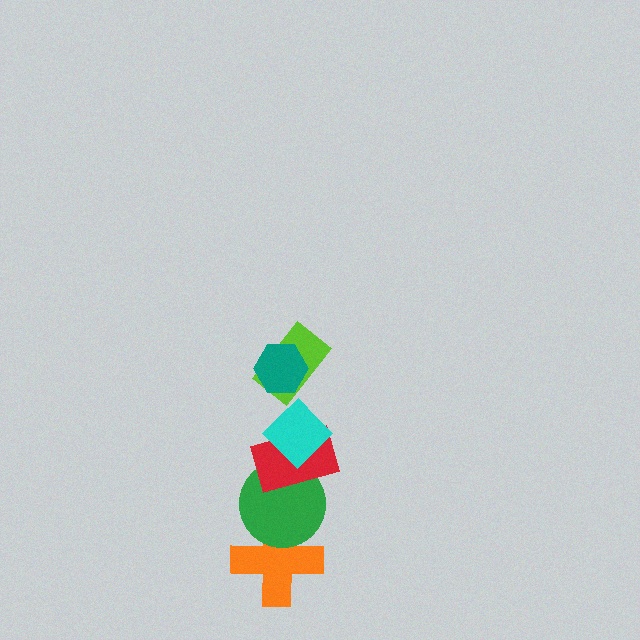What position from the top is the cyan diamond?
The cyan diamond is 3rd from the top.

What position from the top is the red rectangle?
The red rectangle is 4th from the top.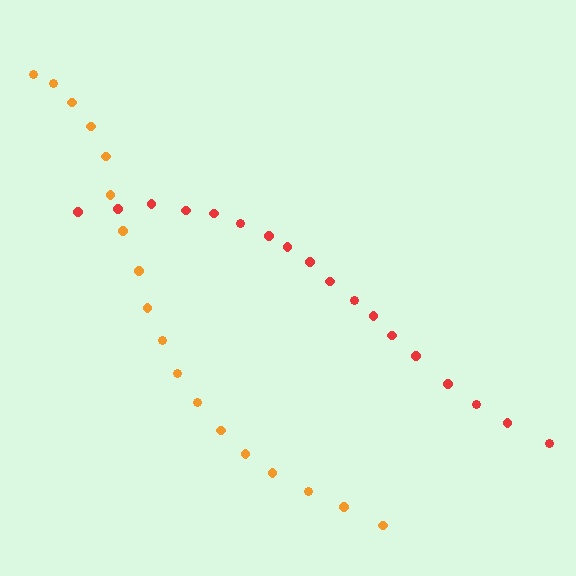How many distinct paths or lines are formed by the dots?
There are 2 distinct paths.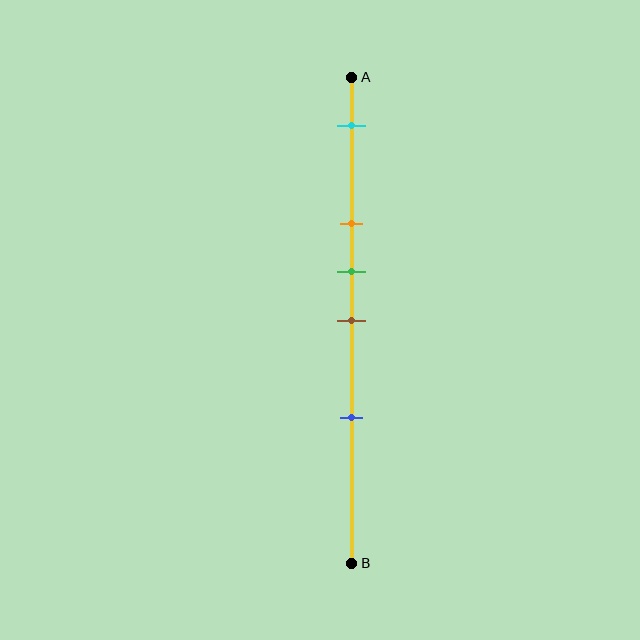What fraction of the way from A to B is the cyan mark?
The cyan mark is approximately 10% (0.1) of the way from A to B.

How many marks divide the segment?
There are 5 marks dividing the segment.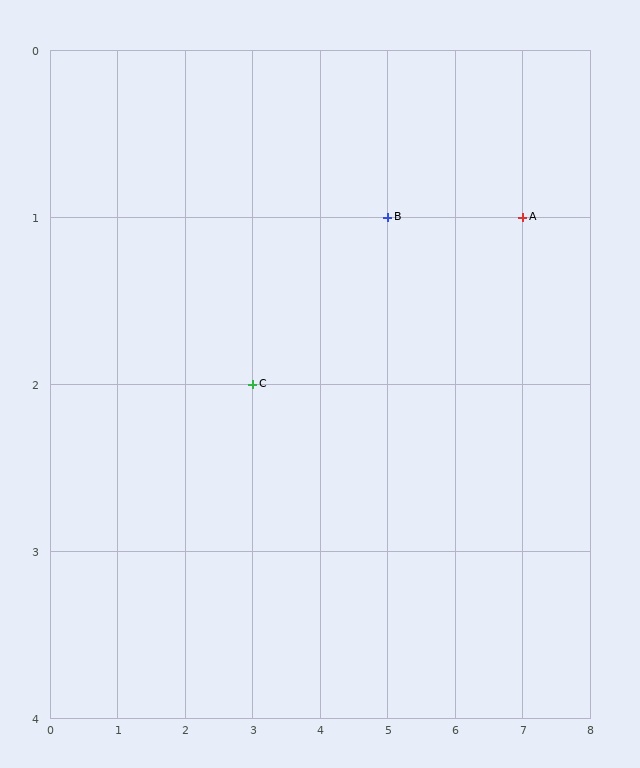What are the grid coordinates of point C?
Point C is at grid coordinates (3, 2).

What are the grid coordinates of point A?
Point A is at grid coordinates (7, 1).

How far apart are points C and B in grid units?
Points C and B are 2 columns and 1 row apart (about 2.2 grid units diagonally).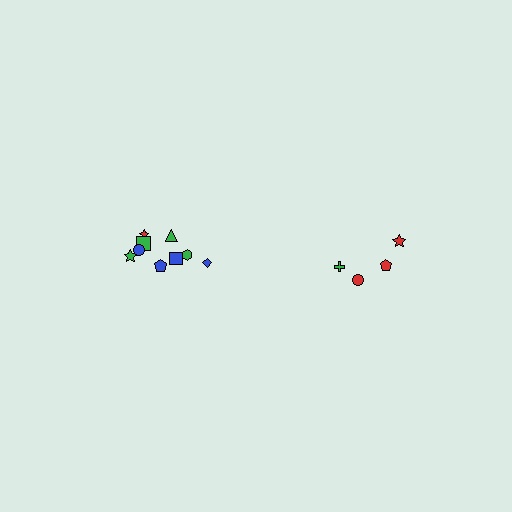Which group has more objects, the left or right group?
The left group.